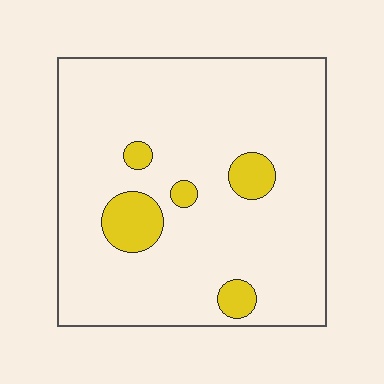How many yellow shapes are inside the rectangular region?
5.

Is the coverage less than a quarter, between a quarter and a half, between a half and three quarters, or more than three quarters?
Less than a quarter.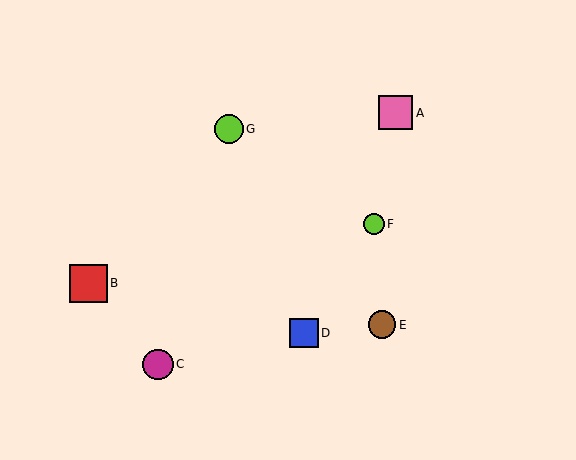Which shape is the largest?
The red square (labeled B) is the largest.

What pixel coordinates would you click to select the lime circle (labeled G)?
Click at (229, 129) to select the lime circle G.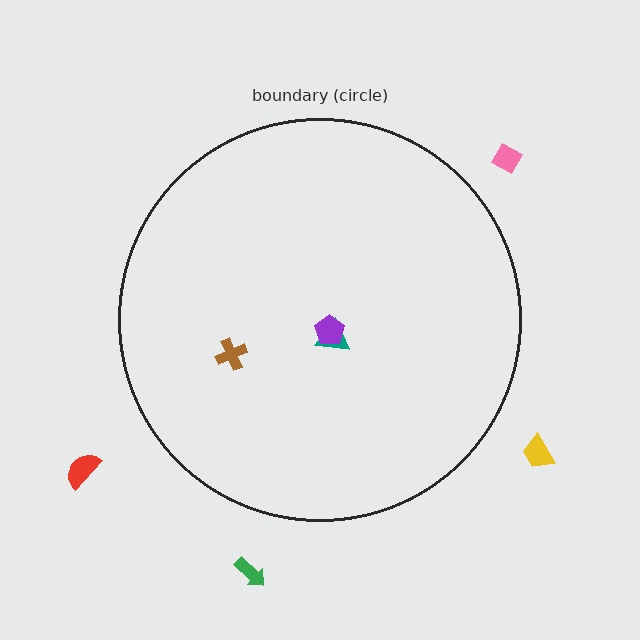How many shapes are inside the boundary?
3 inside, 4 outside.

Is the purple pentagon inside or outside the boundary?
Inside.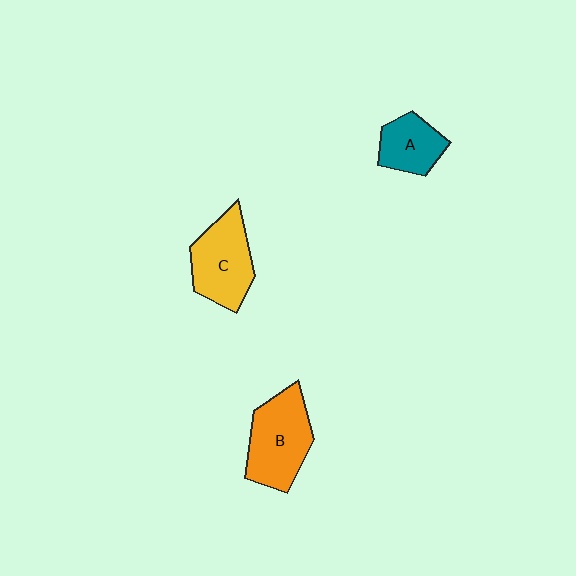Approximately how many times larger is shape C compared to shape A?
Approximately 1.5 times.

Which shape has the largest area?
Shape B (orange).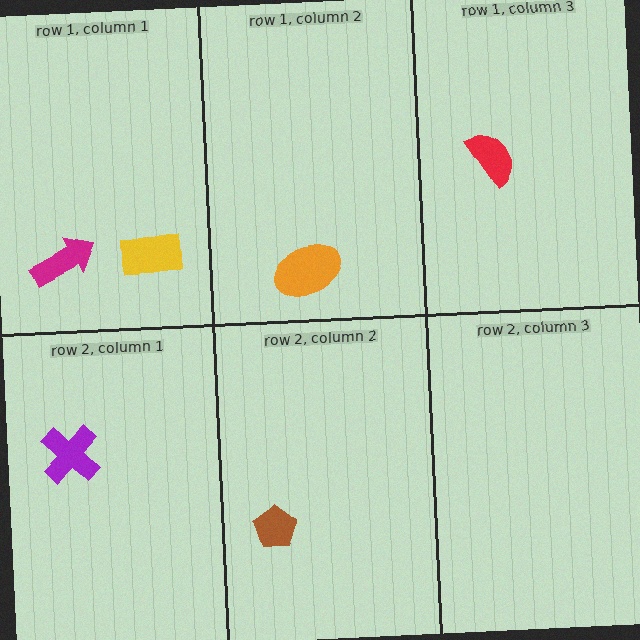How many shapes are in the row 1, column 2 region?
1.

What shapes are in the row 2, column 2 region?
The brown pentagon.